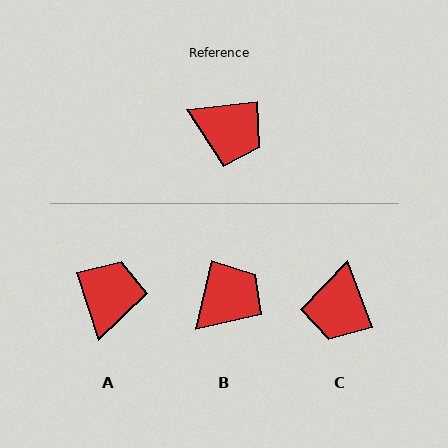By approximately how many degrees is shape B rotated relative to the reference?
Approximately 70 degrees counter-clockwise.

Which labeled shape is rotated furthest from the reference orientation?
A, about 101 degrees away.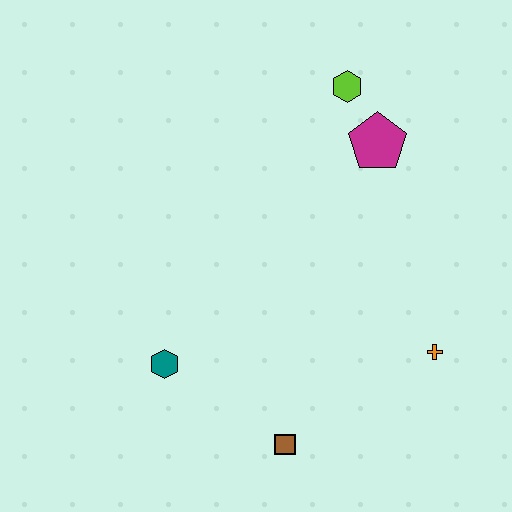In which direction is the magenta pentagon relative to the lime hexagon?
The magenta pentagon is below the lime hexagon.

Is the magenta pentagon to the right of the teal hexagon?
Yes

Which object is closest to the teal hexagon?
The brown square is closest to the teal hexagon.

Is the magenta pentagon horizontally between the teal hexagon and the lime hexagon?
No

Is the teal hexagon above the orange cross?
No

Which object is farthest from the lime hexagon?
The brown square is farthest from the lime hexagon.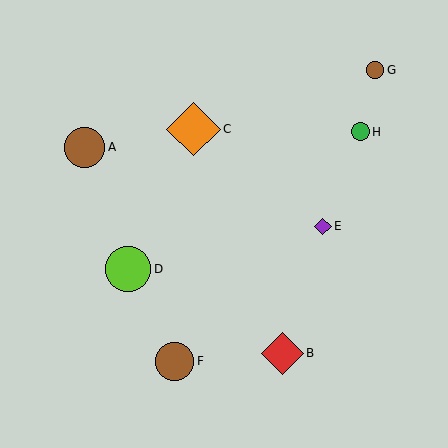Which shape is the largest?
The orange diamond (labeled C) is the largest.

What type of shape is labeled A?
Shape A is a brown circle.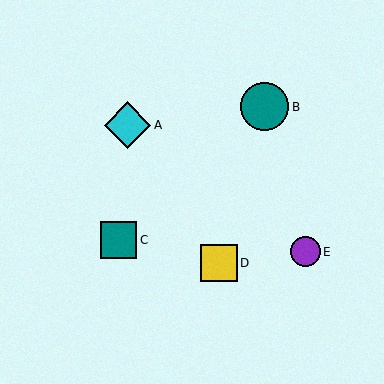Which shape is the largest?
The teal circle (labeled B) is the largest.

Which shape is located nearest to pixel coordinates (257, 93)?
The teal circle (labeled B) at (265, 107) is nearest to that location.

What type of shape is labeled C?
Shape C is a teal square.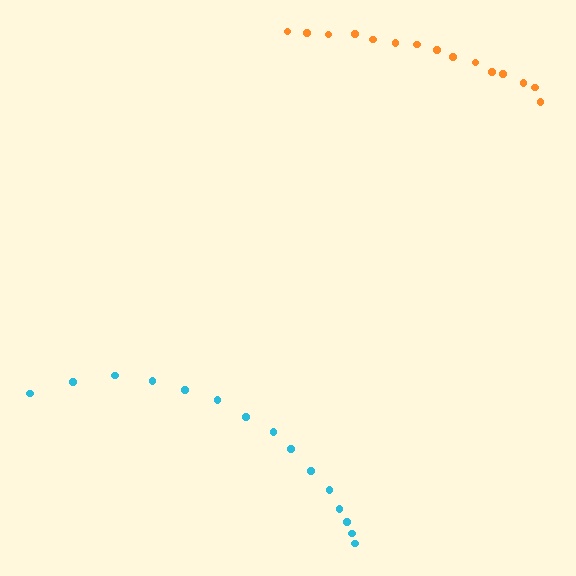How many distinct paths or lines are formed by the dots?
There are 2 distinct paths.